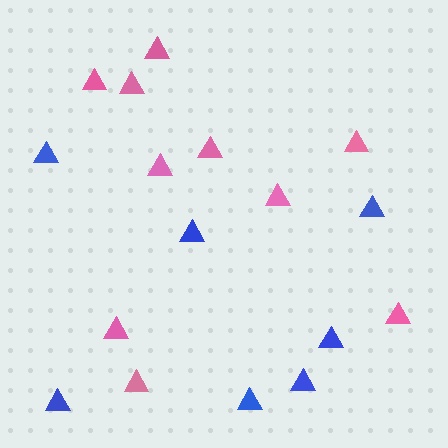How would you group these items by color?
There are 2 groups: one group of blue triangles (7) and one group of pink triangles (10).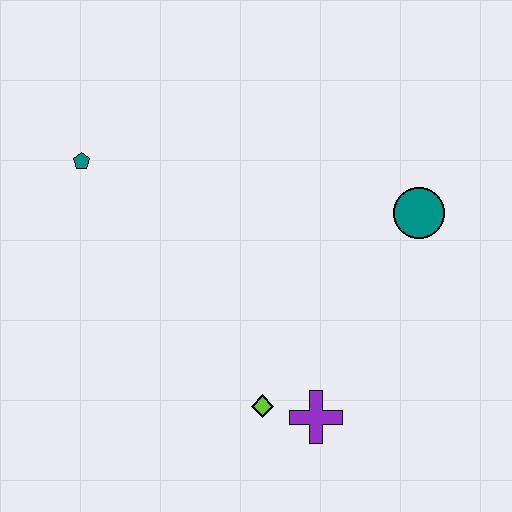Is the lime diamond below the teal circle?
Yes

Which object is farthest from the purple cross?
The teal pentagon is farthest from the purple cross.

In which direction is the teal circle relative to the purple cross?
The teal circle is above the purple cross.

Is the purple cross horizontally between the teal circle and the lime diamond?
Yes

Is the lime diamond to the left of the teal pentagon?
No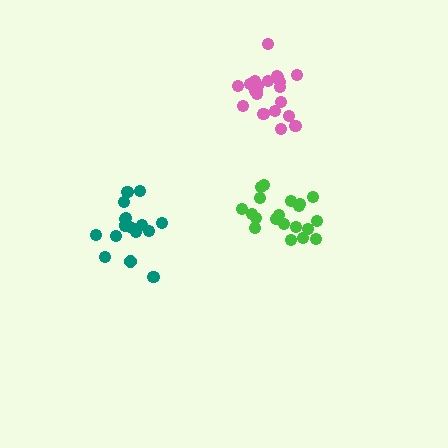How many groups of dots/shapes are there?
There are 3 groups.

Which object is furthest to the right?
The green cluster is rightmost.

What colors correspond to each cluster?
The clusters are colored: teal, green, pink.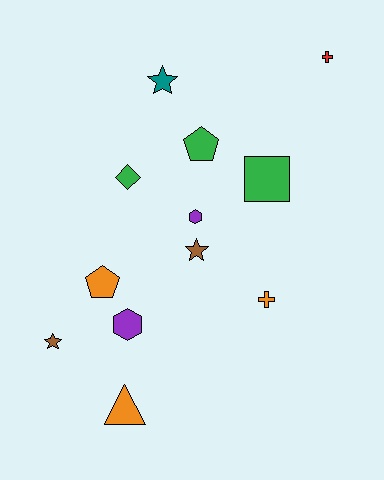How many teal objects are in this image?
There is 1 teal object.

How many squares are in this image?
There is 1 square.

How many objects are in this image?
There are 12 objects.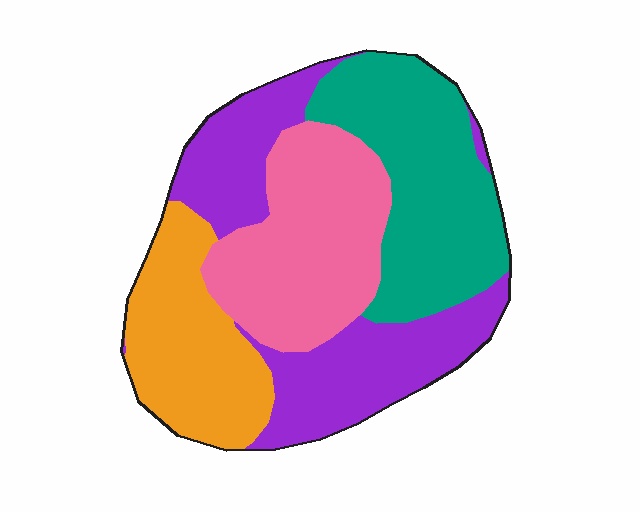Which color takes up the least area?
Orange, at roughly 20%.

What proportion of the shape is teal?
Teal covers about 25% of the shape.